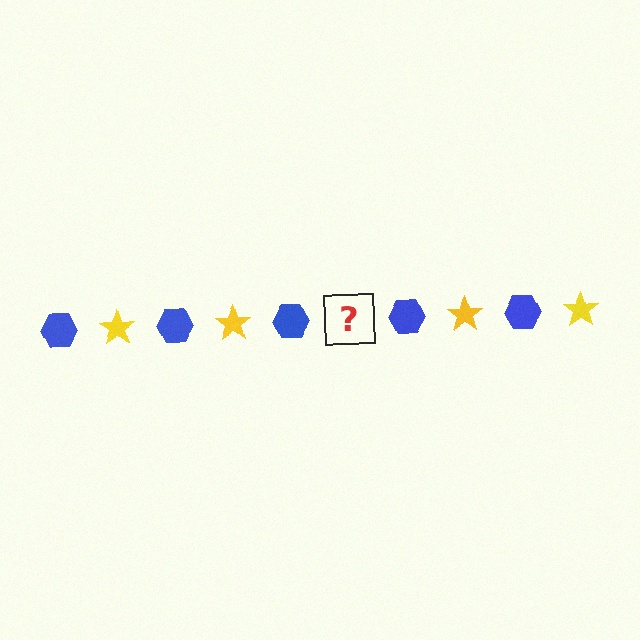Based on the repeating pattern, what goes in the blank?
The blank should be a yellow star.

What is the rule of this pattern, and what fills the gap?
The rule is that the pattern alternates between blue hexagon and yellow star. The gap should be filled with a yellow star.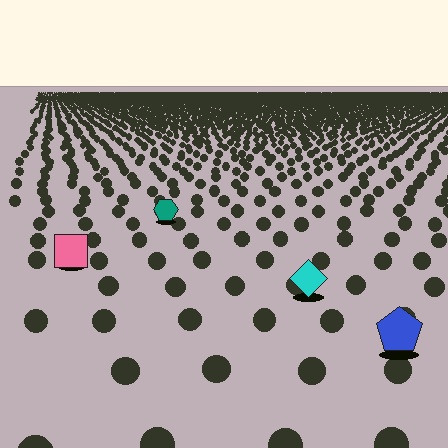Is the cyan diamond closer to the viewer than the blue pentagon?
No. The blue pentagon is closer — you can tell from the texture gradient: the ground texture is coarser near it.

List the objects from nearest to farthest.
From nearest to farthest: the blue pentagon, the cyan diamond, the pink square, the teal hexagon.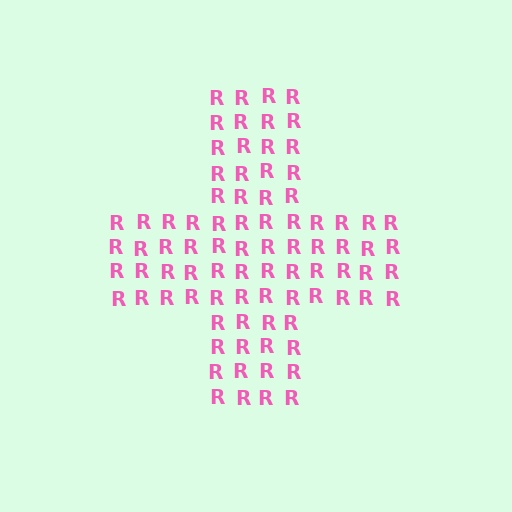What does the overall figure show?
The overall figure shows a cross.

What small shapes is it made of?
It is made of small letter R's.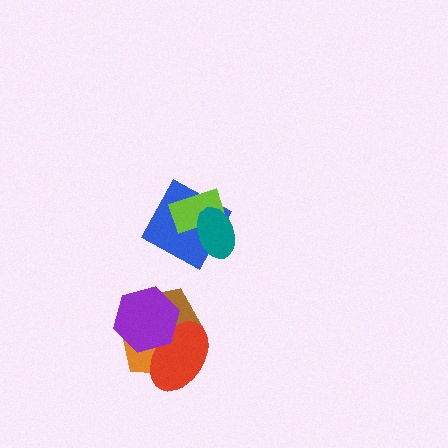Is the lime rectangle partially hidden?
Yes, it is partially covered by another shape.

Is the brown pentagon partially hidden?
Yes, it is partially covered by another shape.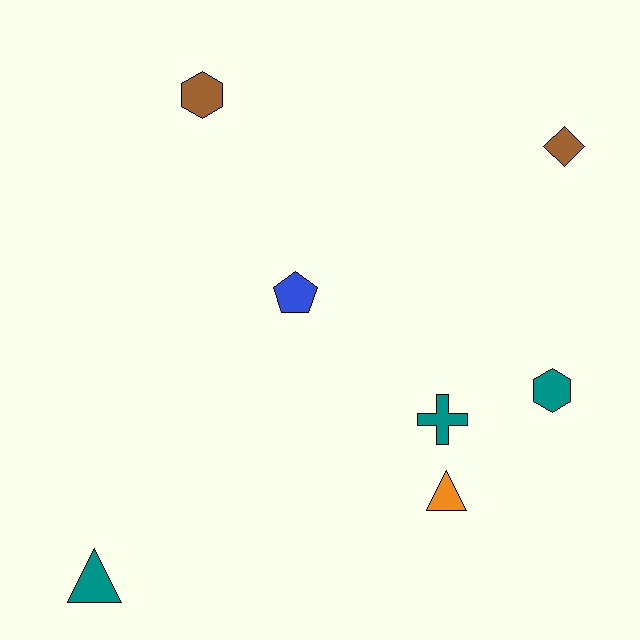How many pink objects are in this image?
There are no pink objects.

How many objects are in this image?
There are 7 objects.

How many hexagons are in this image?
There are 2 hexagons.